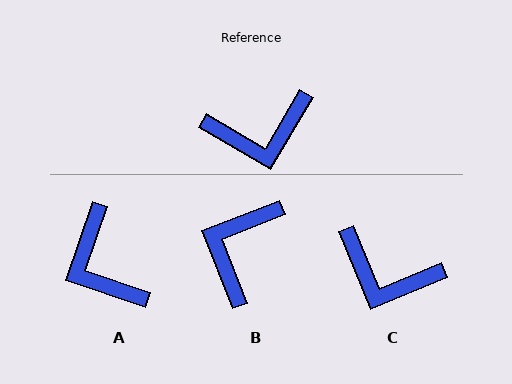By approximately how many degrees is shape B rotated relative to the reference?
Approximately 128 degrees clockwise.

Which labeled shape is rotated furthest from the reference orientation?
B, about 128 degrees away.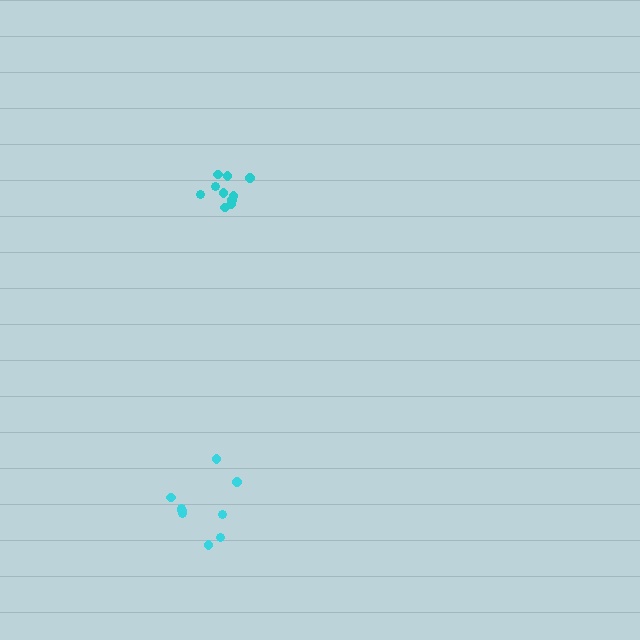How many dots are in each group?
Group 1: 10 dots, Group 2: 9 dots (19 total).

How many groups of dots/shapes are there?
There are 2 groups.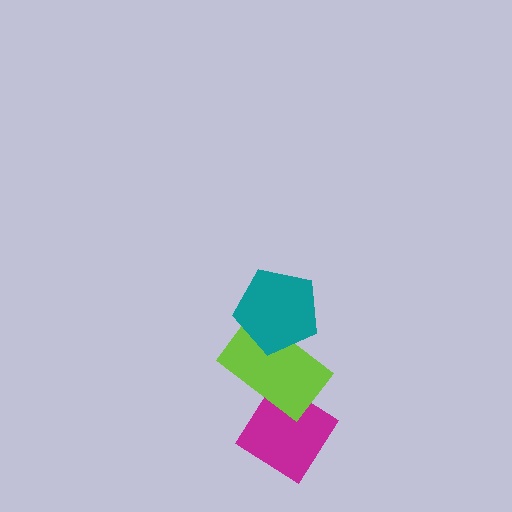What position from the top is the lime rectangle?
The lime rectangle is 2nd from the top.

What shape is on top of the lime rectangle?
The teal pentagon is on top of the lime rectangle.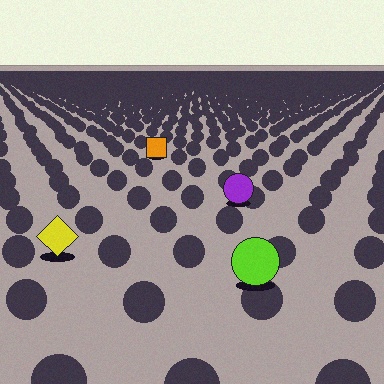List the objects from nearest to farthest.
From nearest to farthest: the lime circle, the yellow diamond, the purple circle, the orange square.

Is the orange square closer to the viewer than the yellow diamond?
No. The yellow diamond is closer — you can tell from the texture gradient: the ground texture is coarser near it.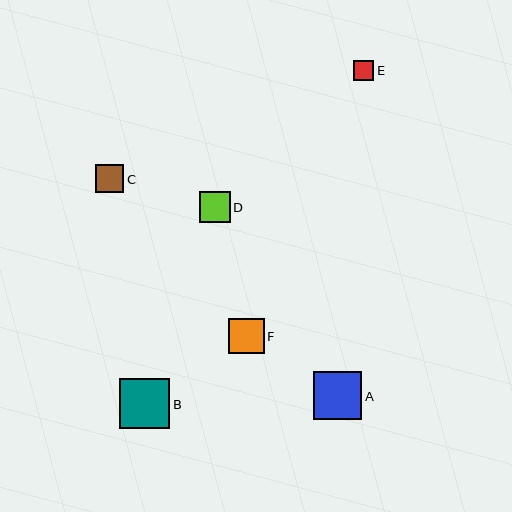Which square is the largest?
Square B is the largest with a size of approximately 50 pixels.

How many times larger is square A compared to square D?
Square A is approximately 1.6 times the size of square D.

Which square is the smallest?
Square E is the smallest with a size of approximately 20 pixels.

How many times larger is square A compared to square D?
Square A is approximately 1.6 times the size of square D.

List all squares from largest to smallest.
From largest to smallest: B, A, F, D, C, E.